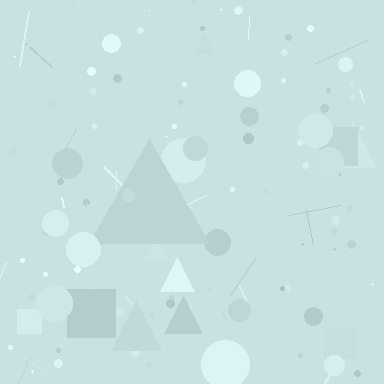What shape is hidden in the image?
A triangle is hidden in the image.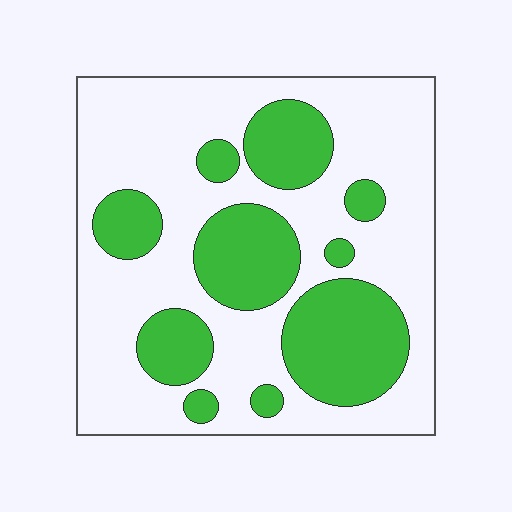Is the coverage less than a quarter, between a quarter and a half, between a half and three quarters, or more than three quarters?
Between a quarter and a half.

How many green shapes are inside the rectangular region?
10.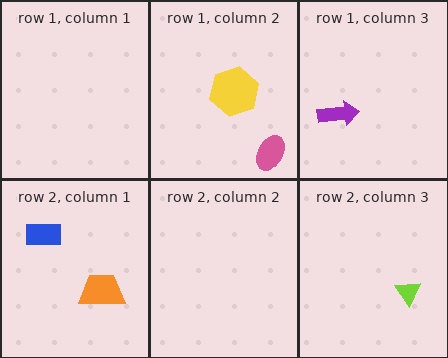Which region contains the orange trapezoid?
The row 2, column 1 region.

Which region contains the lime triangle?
The row 2, column 3 region.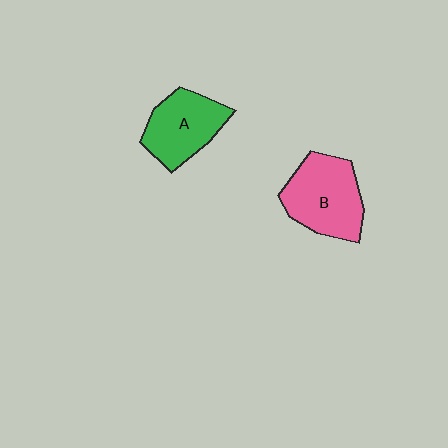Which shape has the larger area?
Shape B (pink).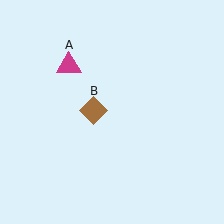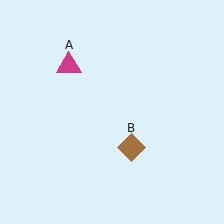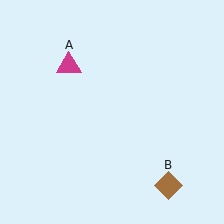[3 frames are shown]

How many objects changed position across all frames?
1 object changed position: brown diamond (object B).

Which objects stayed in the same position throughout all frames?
Magenta triangle (object A) remained stationary.